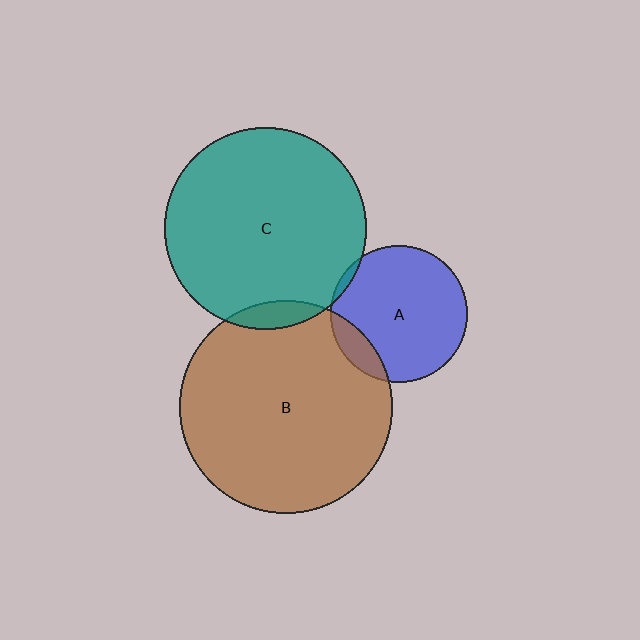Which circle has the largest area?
Circle B (brown).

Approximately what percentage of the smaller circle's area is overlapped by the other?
Approximately 5%.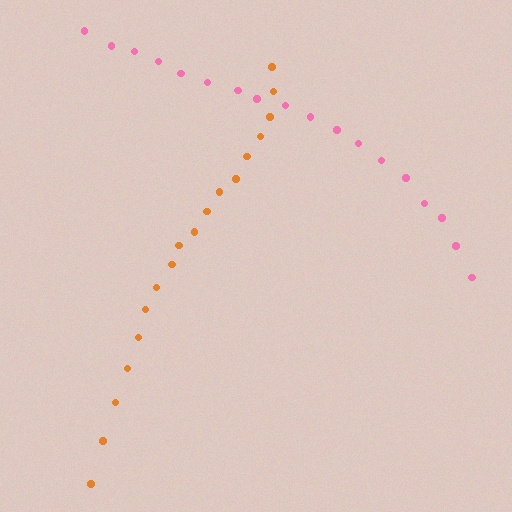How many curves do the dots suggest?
There are 2 distinct paths.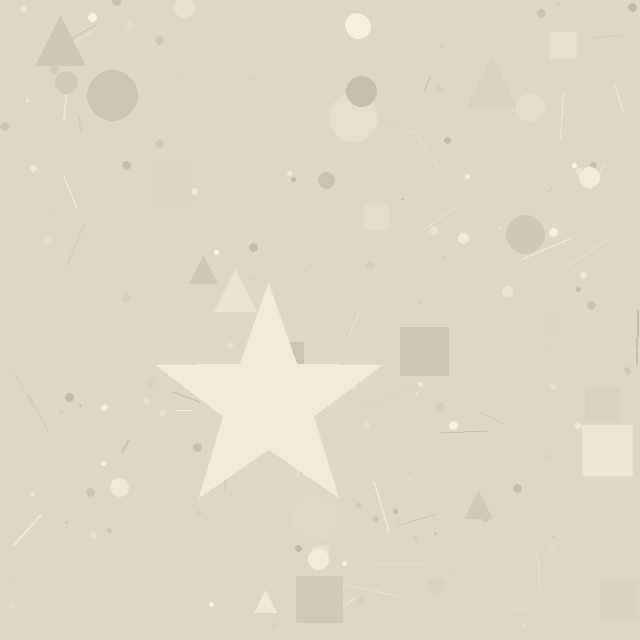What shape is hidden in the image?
A star is hidden in the image.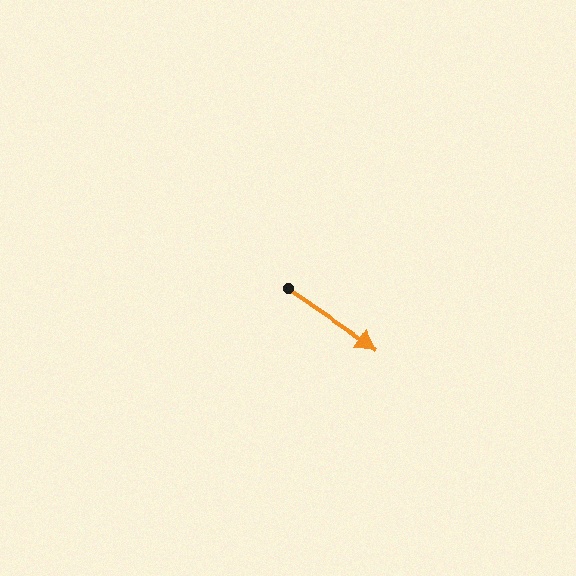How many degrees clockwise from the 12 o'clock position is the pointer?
Approximately 124 degrees.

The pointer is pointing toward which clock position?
Roughly 4 o'clock.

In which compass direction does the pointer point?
Southeast.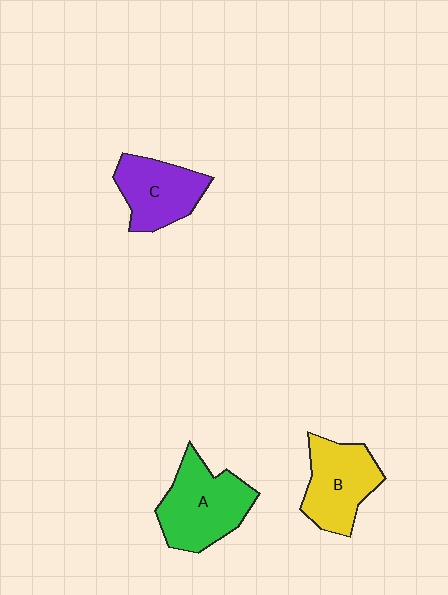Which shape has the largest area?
Shape A (green).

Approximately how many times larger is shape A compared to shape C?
Approximately 1.3 times.